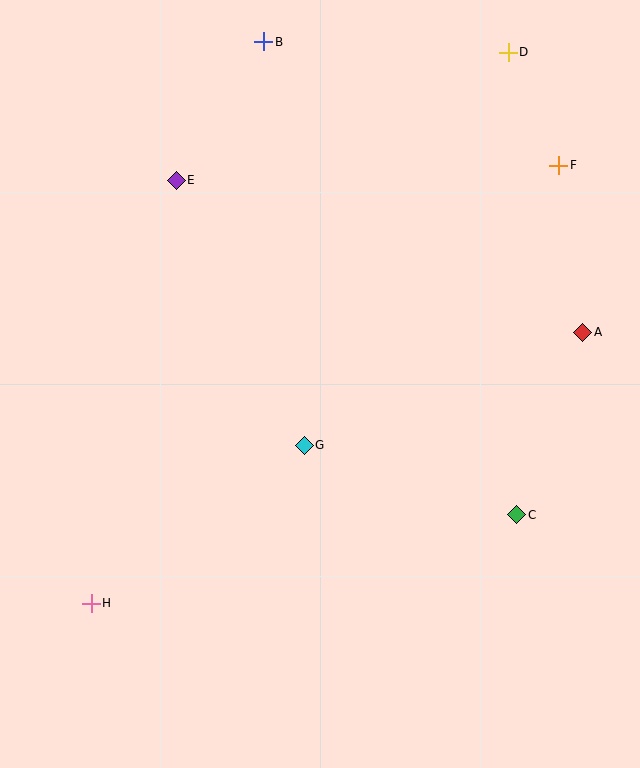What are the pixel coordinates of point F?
Point F is at (559, 165).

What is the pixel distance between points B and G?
The distance between B and G is 406 pixels.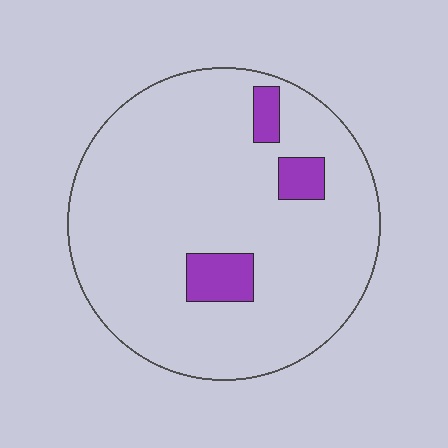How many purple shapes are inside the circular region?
3.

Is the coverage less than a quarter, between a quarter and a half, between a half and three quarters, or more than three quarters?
Less than a quarter.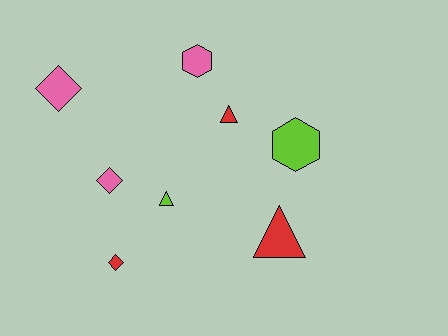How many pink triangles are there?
There are no pink triangles.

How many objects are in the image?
There are 8 objects.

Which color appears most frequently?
Pink, with 3 objects.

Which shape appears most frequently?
Diamond, with 3 objects.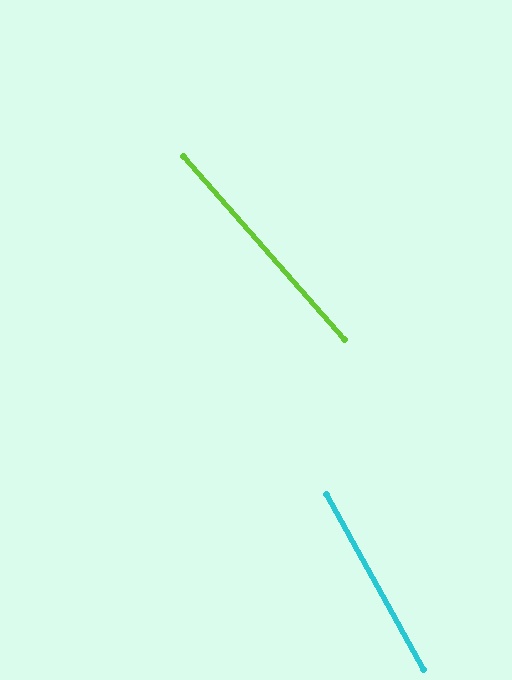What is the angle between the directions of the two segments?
Approximately 13 degrees.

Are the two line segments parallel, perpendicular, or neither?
Neither parallel nor perpendicular — they differ by about 13°.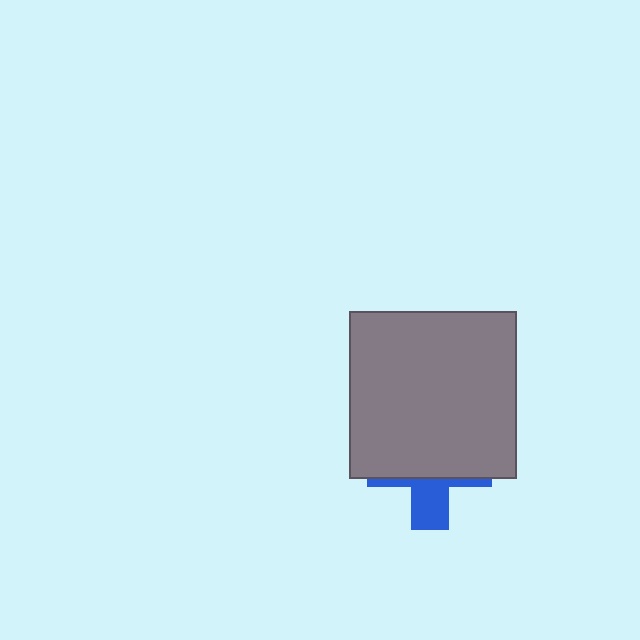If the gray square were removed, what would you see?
You would see the complete blue cross.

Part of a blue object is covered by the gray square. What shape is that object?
It is a cross.